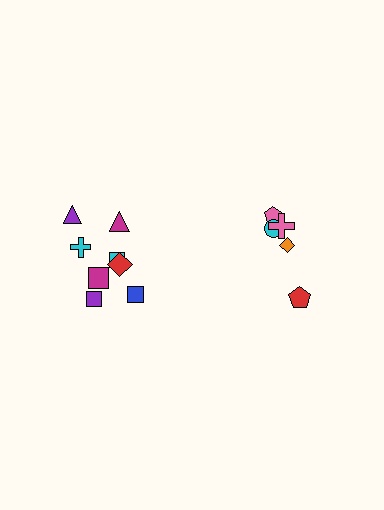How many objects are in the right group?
There are 5 objects.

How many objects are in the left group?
There are 8 objects.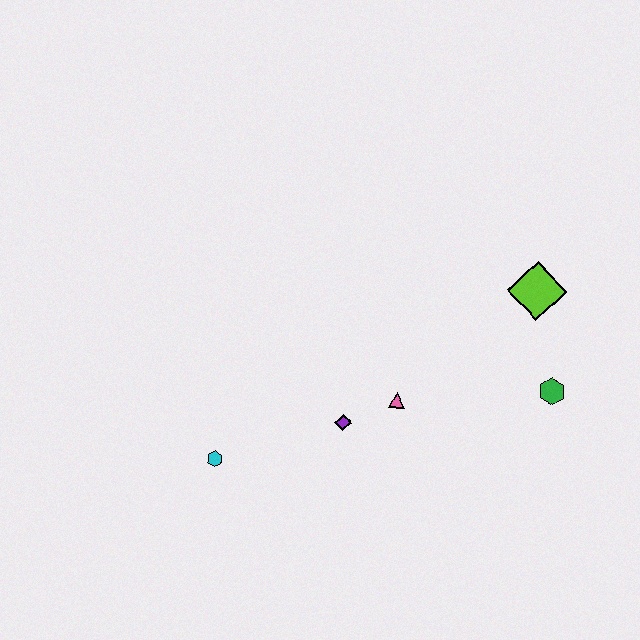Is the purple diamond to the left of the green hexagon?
Yes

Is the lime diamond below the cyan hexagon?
No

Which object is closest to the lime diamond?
The green hexagon is closest to the lime diamond.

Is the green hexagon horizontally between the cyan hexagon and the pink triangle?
No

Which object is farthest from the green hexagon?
The cyan hexagon is farthest from the green hexagon.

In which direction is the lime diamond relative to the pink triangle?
The lime diamond is to the right of the pink triangle.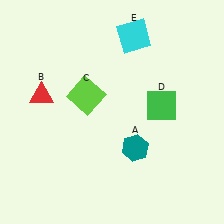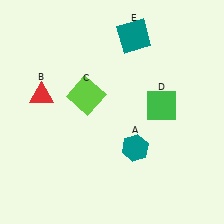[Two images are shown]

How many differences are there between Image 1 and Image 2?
There is 1 difference between the two images.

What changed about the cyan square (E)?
In Image 1, E is cyan. In Image 2, it changed to teal.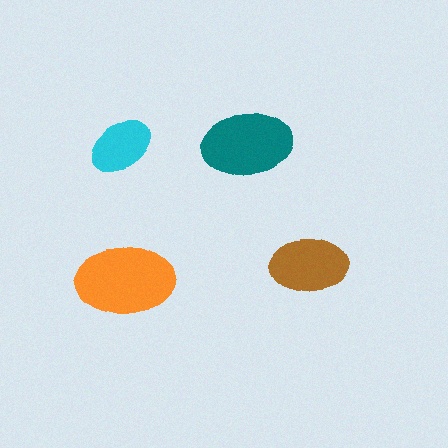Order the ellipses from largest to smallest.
the orange one, the teal one, the brown one, the cyan one.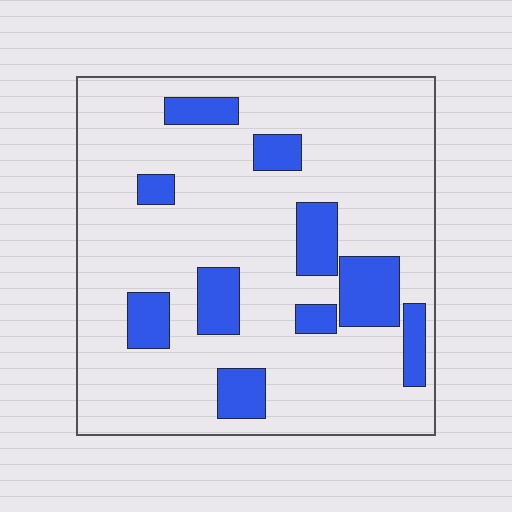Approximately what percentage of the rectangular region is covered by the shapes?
Approximately 20%.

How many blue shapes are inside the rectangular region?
10.